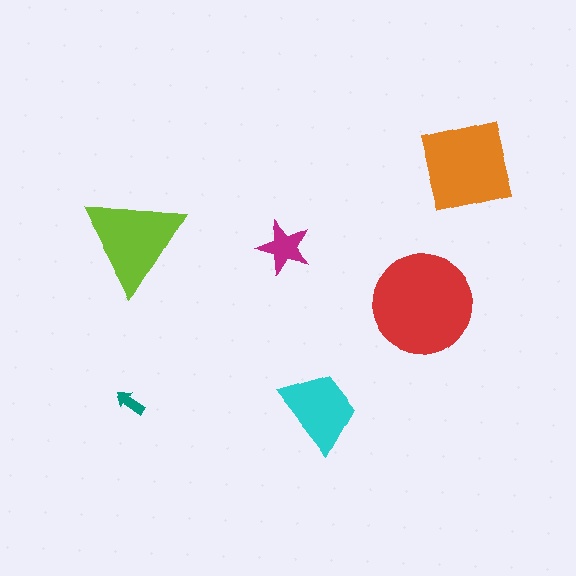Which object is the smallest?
The teal arrow.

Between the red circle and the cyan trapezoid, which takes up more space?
The red circle.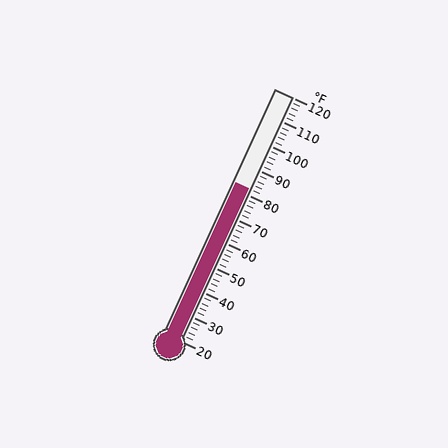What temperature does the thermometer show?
The thermometer shows approximately 82°F.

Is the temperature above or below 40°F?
The temperature is above 40°F.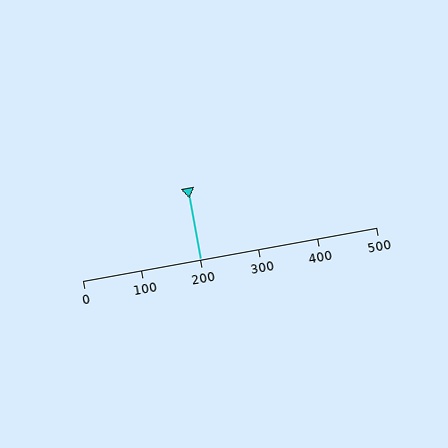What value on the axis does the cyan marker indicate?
The marker indicates approximately 200.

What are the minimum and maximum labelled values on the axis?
The axis runs from 0 to 500.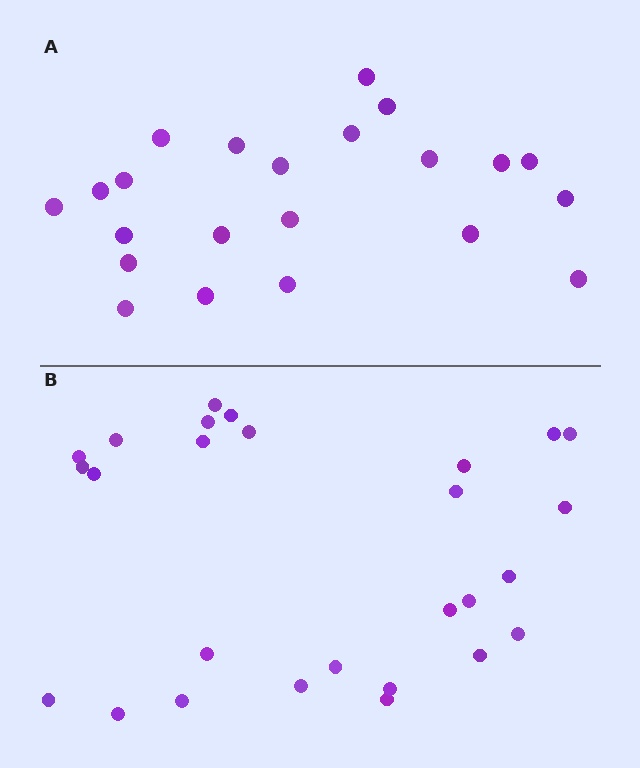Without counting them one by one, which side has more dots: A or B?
Region B (the bottom region) has more dots.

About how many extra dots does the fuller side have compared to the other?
Region B has about 5 more dots than region A.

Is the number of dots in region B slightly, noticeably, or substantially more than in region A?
Region B has only slightly more — the two regions are fairly close. The ratio is roughly 1.2 to 1.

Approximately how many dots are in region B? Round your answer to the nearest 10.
About 30 dots. (The exact count is 27, which rounds to 30.)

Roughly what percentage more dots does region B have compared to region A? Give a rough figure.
About 25% more.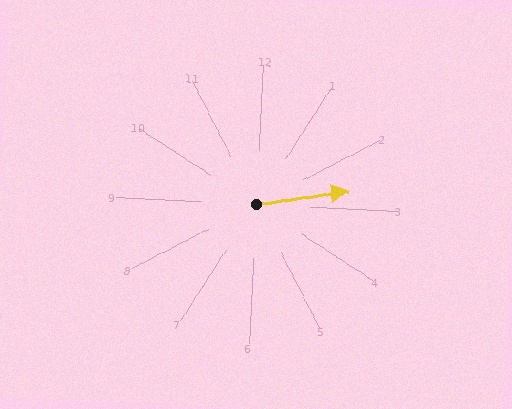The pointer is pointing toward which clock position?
Roughly 3 o'clock.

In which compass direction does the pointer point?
East.